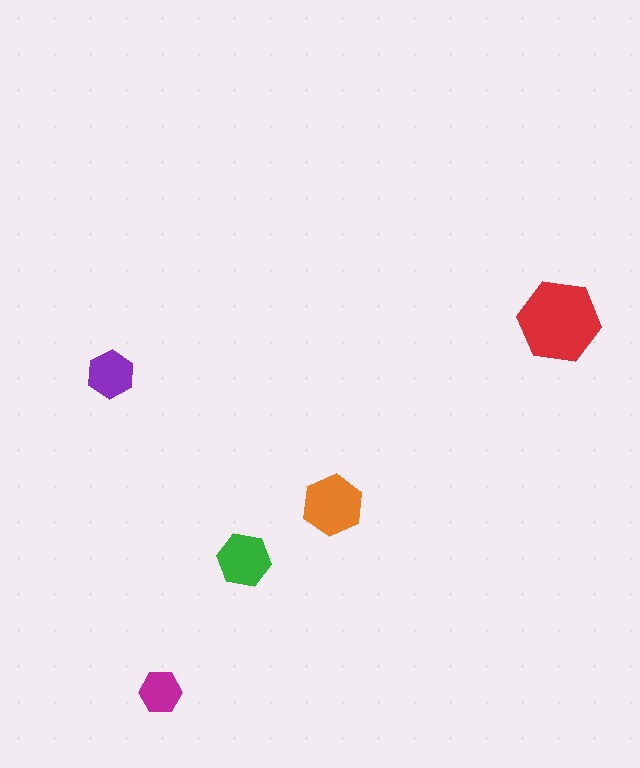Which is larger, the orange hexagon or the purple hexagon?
The orange one.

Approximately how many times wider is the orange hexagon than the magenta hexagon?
About 1.5 times wider.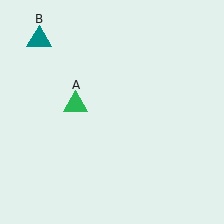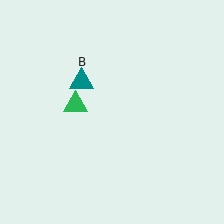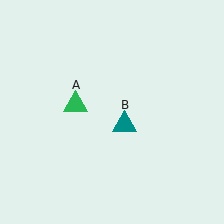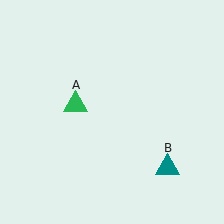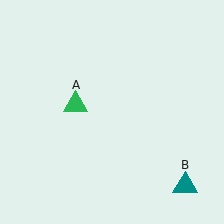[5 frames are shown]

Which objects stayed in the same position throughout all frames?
Green triangle (object A) remained stationary.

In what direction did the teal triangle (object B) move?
The teal triangle (object B) moved down and to the right.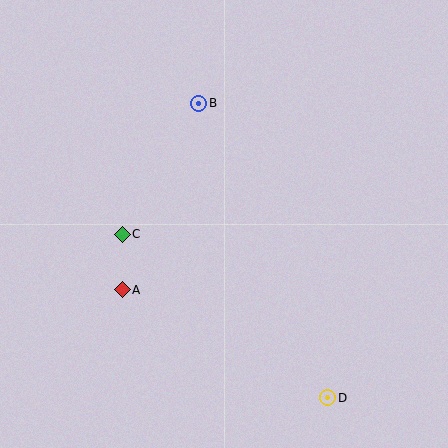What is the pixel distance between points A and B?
The distance between A and B is 201 pixels.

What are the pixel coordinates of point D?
Point D is at (328, 398).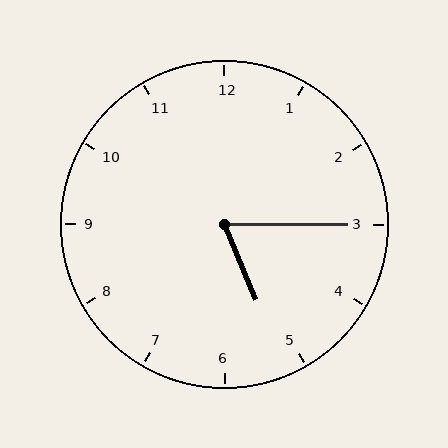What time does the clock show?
5:15.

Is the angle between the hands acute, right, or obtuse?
It is acute.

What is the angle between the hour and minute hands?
Approximately 68 degrees.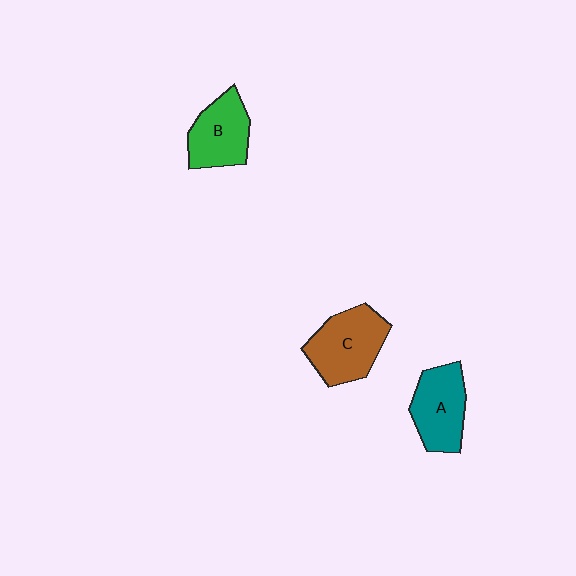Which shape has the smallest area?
Shape B (green).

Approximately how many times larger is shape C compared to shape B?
Approximately 1.2 times.